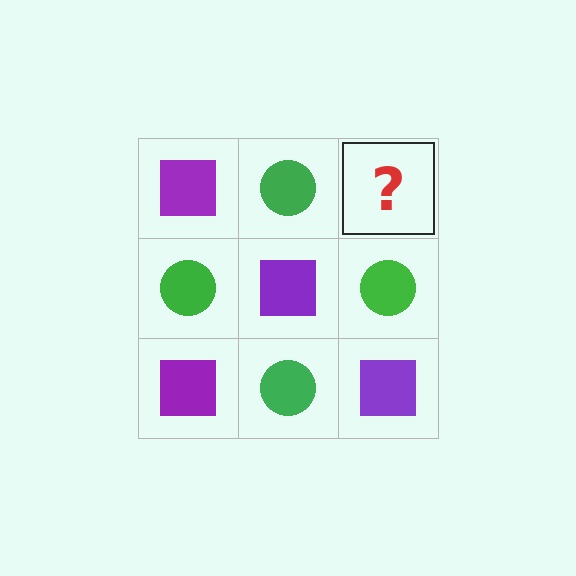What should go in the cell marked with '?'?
The missing cell should contain a purple square.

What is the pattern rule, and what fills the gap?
The rule is that it alternates purple square and green circle in a checkerboard pattern. The gap should be filled with a purple square.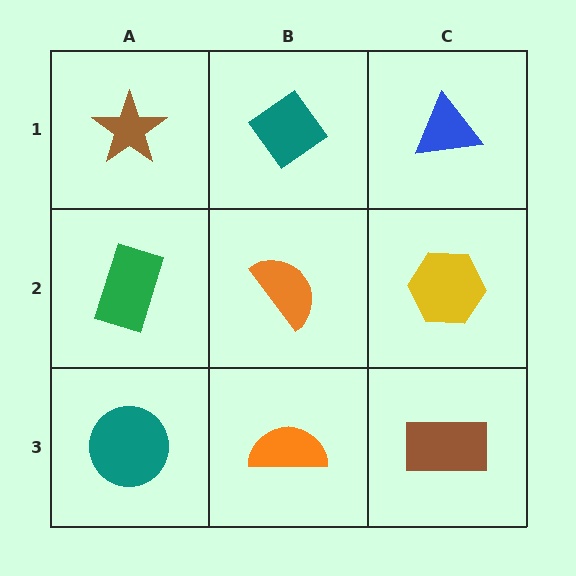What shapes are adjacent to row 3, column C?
A yellow hexagon (row 2, column C), an orange semicircle (row 3, column B).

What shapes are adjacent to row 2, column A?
A brown star (row 1, column A), a teal circle (row 3, column A), an orange semicircle (row 2, column B).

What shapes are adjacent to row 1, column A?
A green rectangle (row 2, column A), a teal diamond (row 1, column B).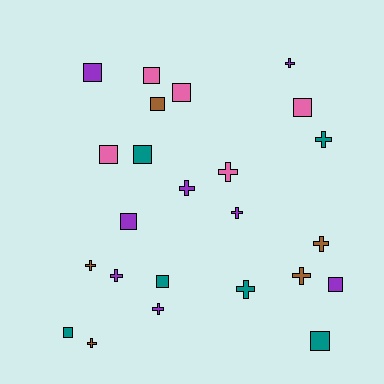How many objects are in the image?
There are 24 objects.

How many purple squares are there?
There are 3 purple squares.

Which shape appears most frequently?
Square, with 12 objects.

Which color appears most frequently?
Purple, with 8 objects.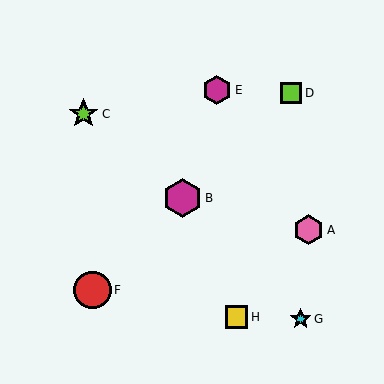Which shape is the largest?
The magenta hexagon (labeled B) is the largest.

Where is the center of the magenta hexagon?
The center of the magenta hexagon is at (183, 198).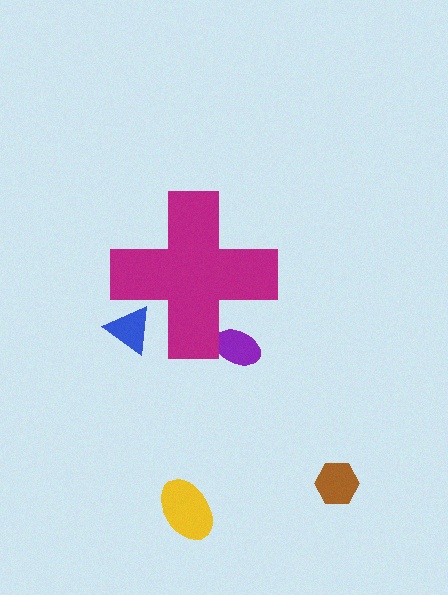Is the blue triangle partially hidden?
Yes, the blue triangle is partially hidden behind the magenta cross.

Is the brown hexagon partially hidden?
No, the brown hexagon is fully visible.